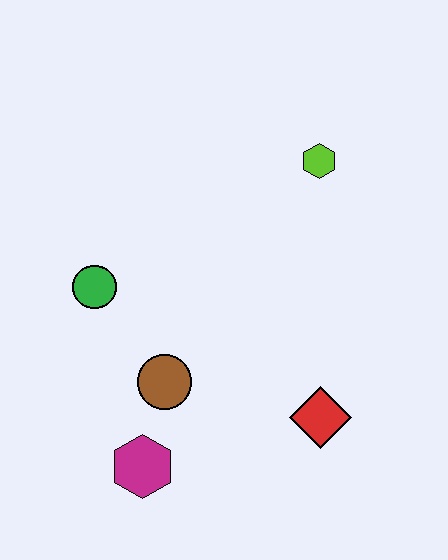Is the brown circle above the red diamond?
Yes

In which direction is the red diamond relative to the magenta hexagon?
The red diamond is to the right of the magenta hexagon.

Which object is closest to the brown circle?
The magenta hexagon is closest to the brown circle.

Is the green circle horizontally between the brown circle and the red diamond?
No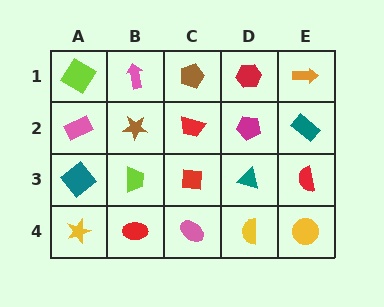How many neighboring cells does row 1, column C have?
3.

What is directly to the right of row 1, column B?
A brown pentagon.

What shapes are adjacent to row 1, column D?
A magenta pentagon (row 2, column D), a brown pentagon (row 1, column C), an orange arrow (row 1, column E).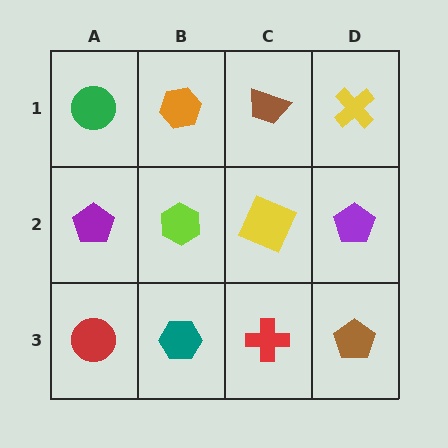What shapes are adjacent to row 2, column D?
A yellow cross (row 1, column D), a brown pentagon (row 3, column D), a yellow square (row 2, column C).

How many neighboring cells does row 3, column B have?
3.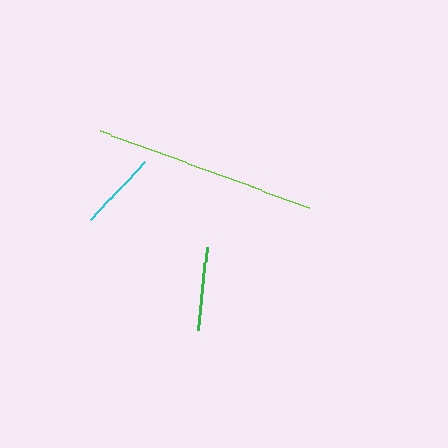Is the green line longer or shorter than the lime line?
The lime line is longer than the green line.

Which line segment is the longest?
The lime line is the longest at approximately 222 pixels.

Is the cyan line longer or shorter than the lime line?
The lime line is longer than the cyan line.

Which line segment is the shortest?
The cyan line is the shortest at approximately 80 pixels.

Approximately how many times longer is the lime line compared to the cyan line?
The lime line is approximately 2.8 times the length of the cyan line.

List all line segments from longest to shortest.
From longest to shortest: lime, green, cyan.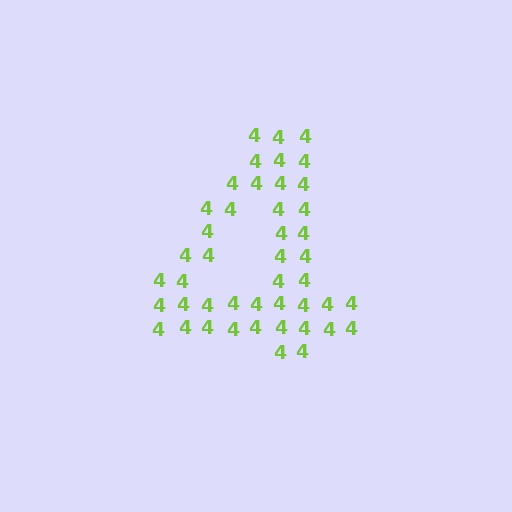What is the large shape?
The large shape is the digit 4.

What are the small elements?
The small elements are digit 4's.